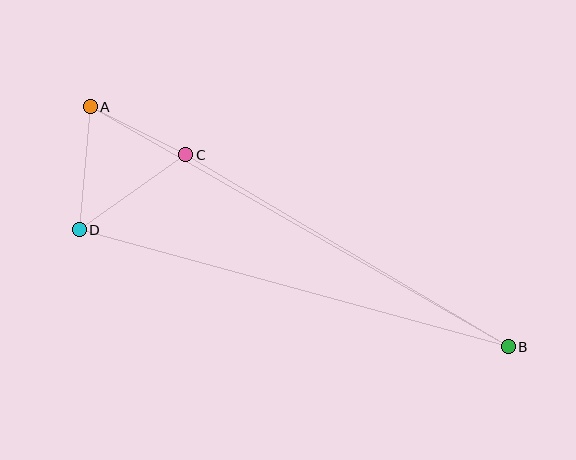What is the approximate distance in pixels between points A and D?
The distance between A and D is approximately 123 pixels.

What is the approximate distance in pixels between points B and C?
The distance between B and C is approximately 375 pixels.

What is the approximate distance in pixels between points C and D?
The distance between C and D is approximately 130 pixels.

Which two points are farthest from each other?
Points A and B are farthest from each other.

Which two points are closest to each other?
Points A and C are closest to each other.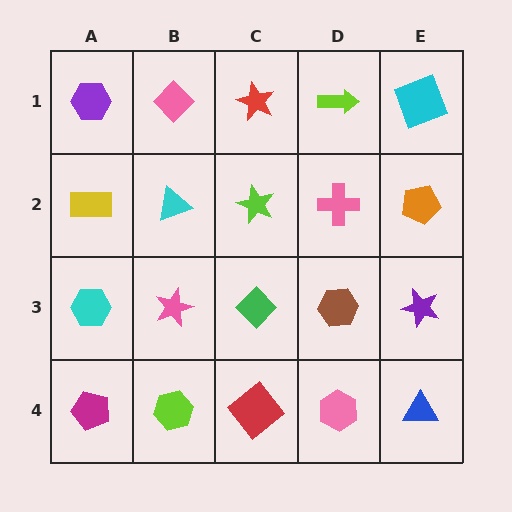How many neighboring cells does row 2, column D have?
4.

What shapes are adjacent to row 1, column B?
A cyan triangle (row 2, column B), a purple hexagon (row 1, column A), a red star (row 1, column C).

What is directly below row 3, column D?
A pink hexagon.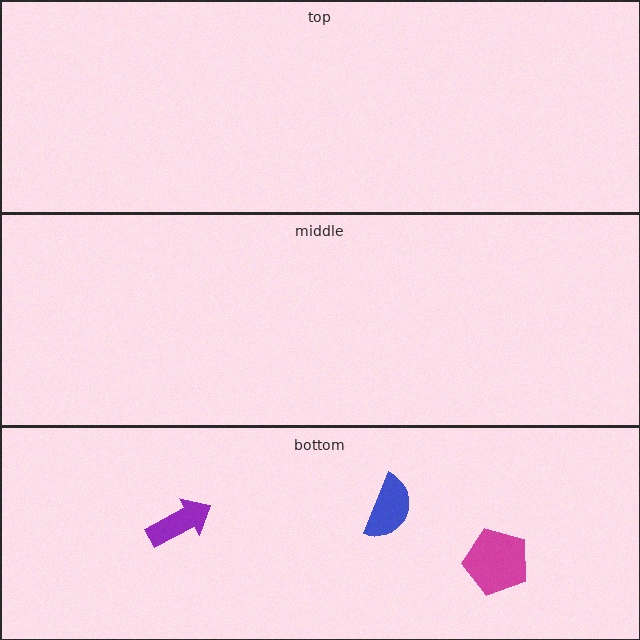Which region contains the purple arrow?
The bottom region.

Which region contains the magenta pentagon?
The bottom region.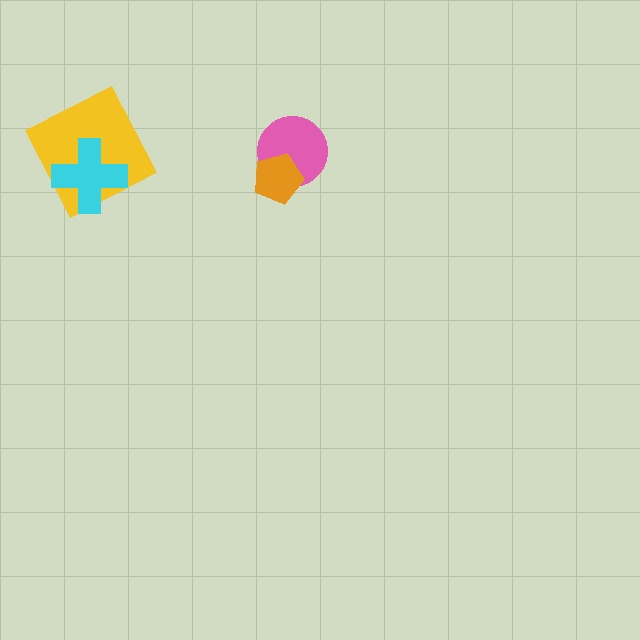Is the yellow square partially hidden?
Yes, it is partially covered by another shape.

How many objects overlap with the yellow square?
1 object overlaps with the yellow square.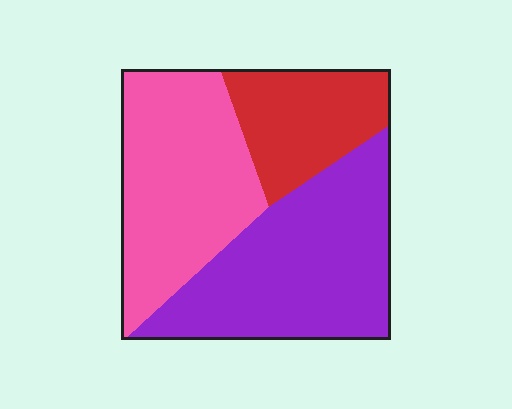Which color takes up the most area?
Purple, at roughly 40%.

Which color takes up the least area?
Red, at roughly 20%.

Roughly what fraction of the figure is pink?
Pink takes up about three eighths (3/8) of the figure.